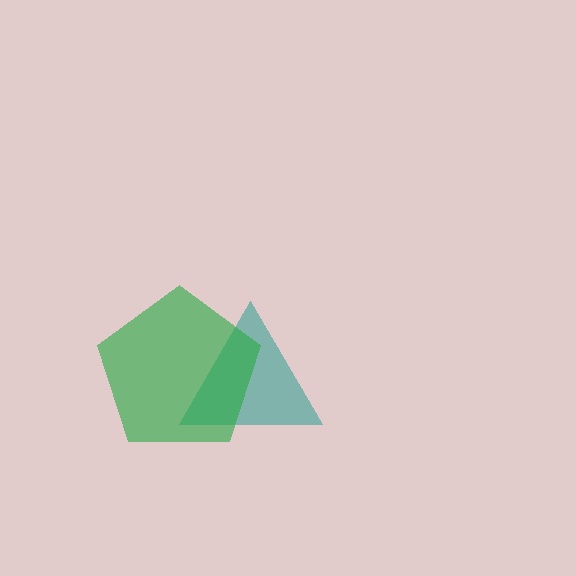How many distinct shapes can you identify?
There are 2 distinct shapes: a teal triangle, a green pentagon.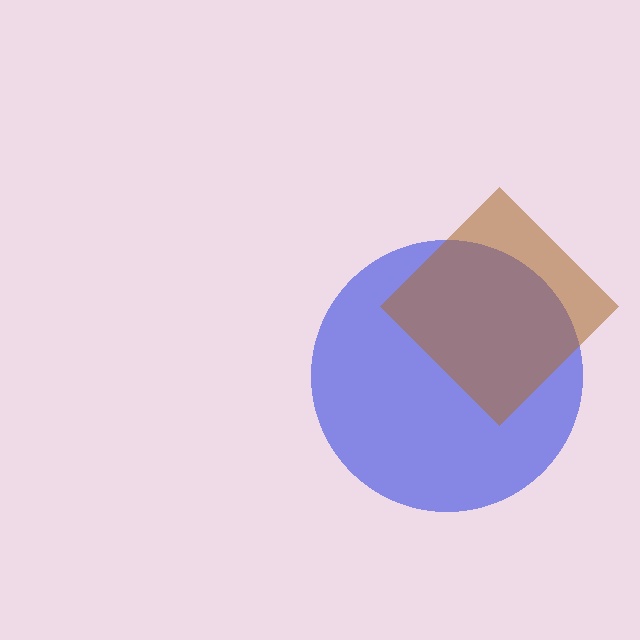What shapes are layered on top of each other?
The layered shapes are: a blue circle, a brown diamond.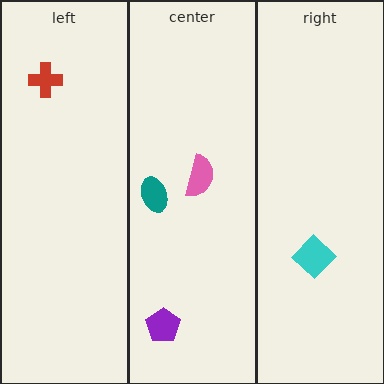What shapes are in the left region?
The red cross.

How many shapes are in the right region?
1.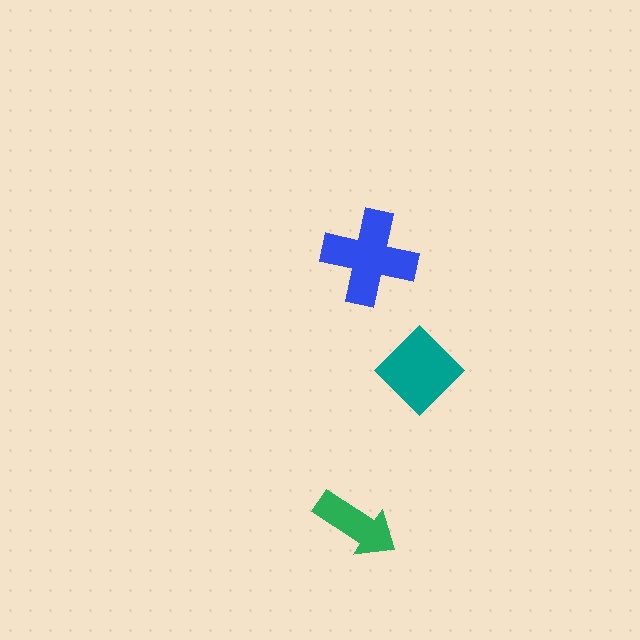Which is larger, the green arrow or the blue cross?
The blue cross.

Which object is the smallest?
The green arrow.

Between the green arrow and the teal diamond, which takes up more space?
The teal diamond.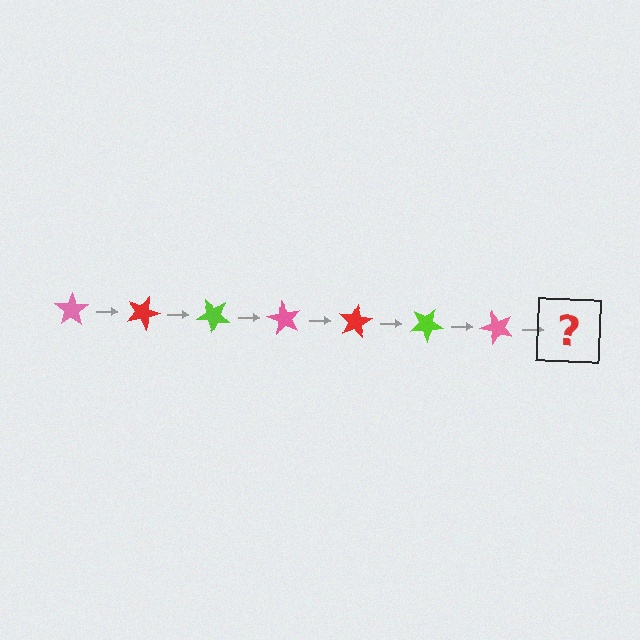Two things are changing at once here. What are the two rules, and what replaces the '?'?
The two rules are that it rotates 20 degrees each step and the color cycles through pink, red, and lime. The '?' should be a red star, rotated 140 degrees from the start.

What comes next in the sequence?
The next element should be a red star, rotated 140 degrees from the start.